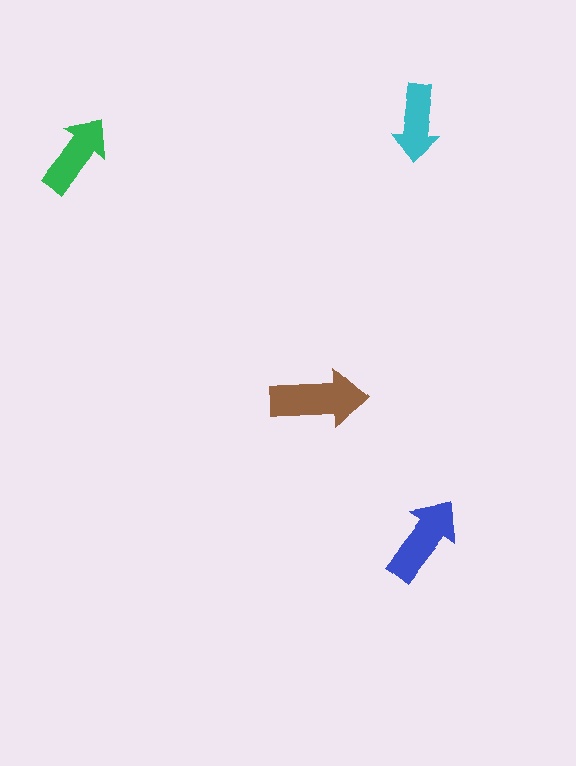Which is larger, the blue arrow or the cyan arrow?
The blue one.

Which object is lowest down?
The blue arrow is bottommost.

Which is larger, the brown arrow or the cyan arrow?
The brown one.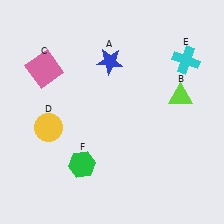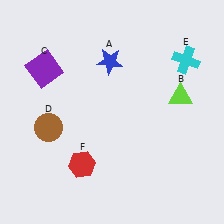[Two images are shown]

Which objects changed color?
C changed from pink to purple. D changed from yellow to brown. F changed from green to red.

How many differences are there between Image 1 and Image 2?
There are 3 differences between the two images.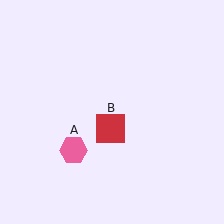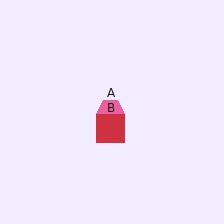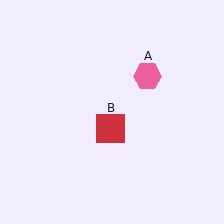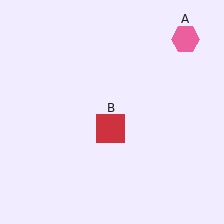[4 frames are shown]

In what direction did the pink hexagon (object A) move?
The pink hexagon (object A) moved up and to the right.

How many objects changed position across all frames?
1 object changed position: pink hexagon (object A).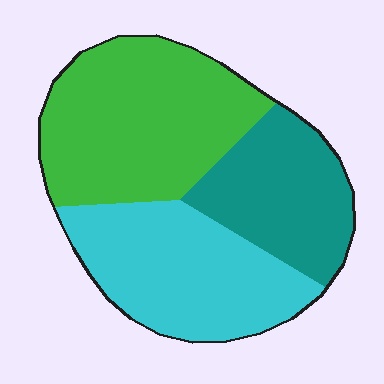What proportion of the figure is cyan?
Cyan takes up about one third (1/3) of the figure.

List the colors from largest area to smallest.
From largest to smallest: green, cyan, teal.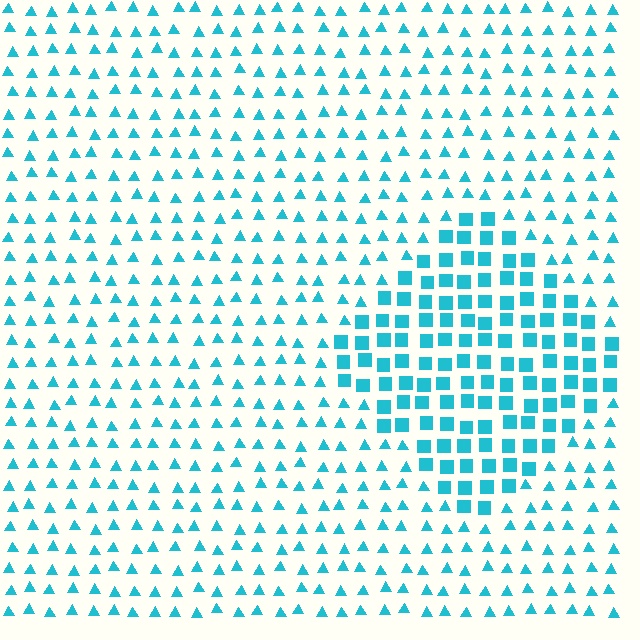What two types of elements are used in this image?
The image uses squares inside the diamond region and triangles outside it.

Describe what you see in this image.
The image is filled with small cyan elements arranged in a uniform grid. A diamond-shaped region contains squares, while the surrounding area contains triangles. The boundary is defined purely by the change in element shape.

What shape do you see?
I see a diamond.